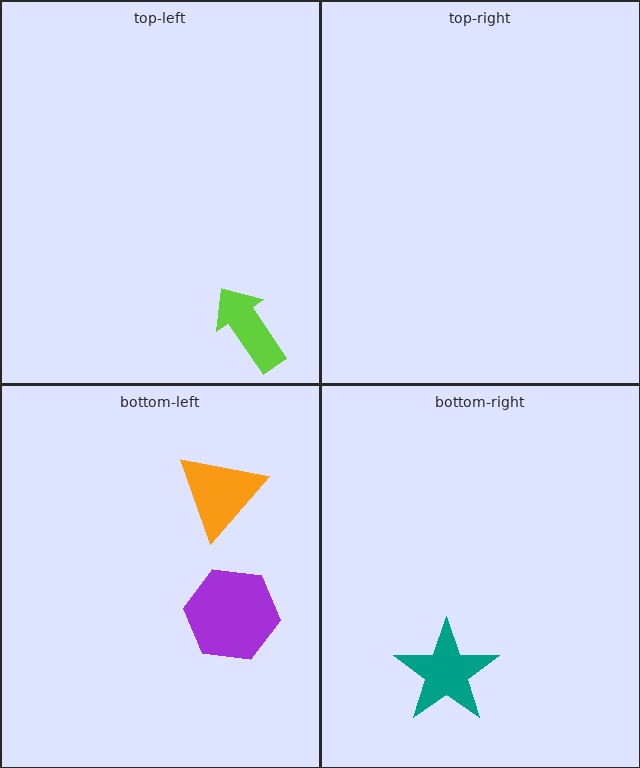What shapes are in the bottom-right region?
The teal star.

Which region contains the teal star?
The bottom-right region.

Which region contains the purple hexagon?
The bottom-left region.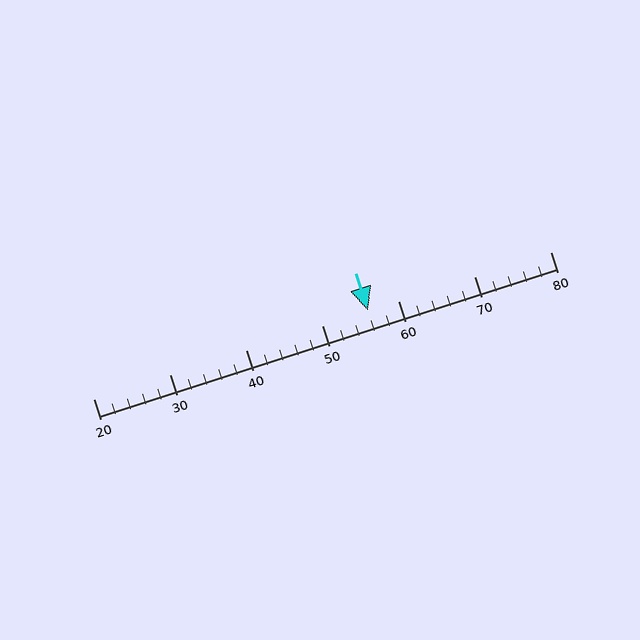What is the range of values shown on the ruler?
The ruler shows values from 20 to 80.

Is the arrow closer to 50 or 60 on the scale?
The arrow is closer to 60.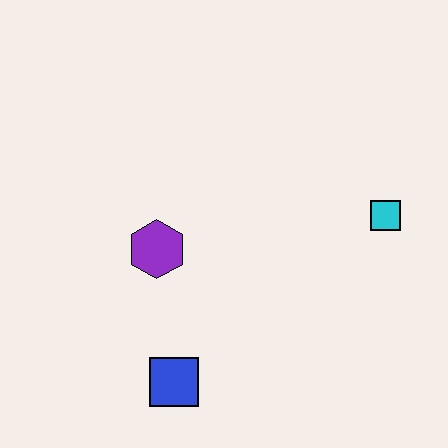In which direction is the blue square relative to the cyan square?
The blue square is to the left of the cyan square.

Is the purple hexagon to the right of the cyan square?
No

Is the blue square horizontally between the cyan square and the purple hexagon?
Yes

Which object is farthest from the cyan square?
The blue square is farthest from the cyan square.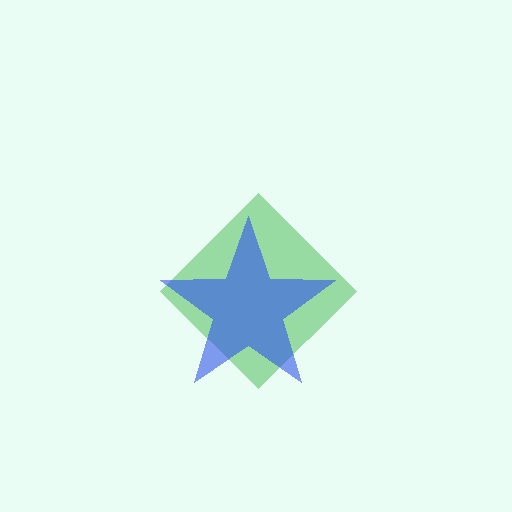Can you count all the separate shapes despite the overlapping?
Yes, there are 2 separate shapes.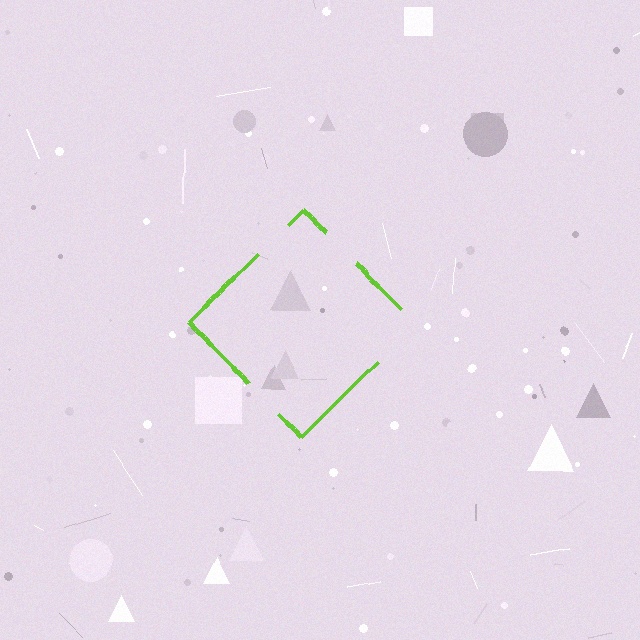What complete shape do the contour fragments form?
The contour fragments form a diamond.